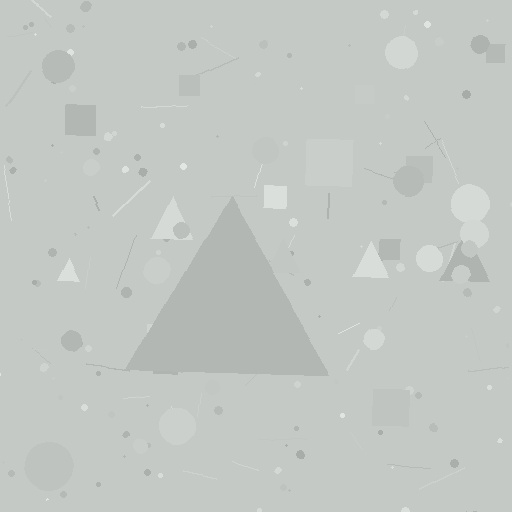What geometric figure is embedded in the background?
A triangle is embedded in the background.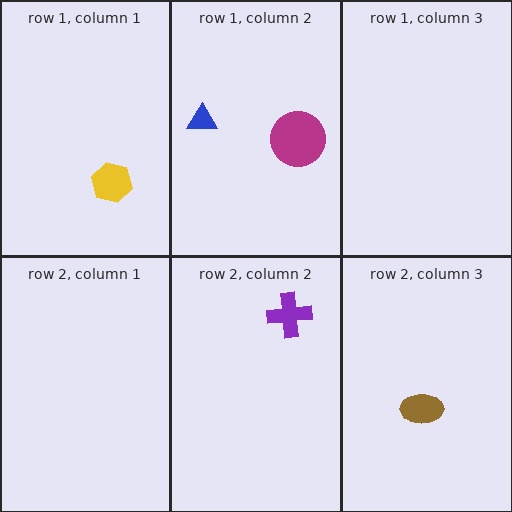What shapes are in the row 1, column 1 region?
The yellow hexagon.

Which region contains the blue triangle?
The row 1, column 2 region.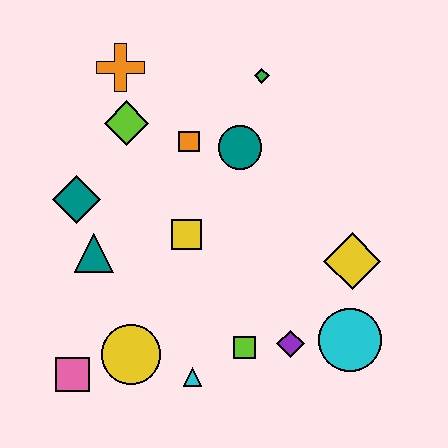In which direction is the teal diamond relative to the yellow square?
The teal diamond is to the left of the yellow square.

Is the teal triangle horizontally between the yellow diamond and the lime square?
No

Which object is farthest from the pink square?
The green diamond is farthest from the pink square.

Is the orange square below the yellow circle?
No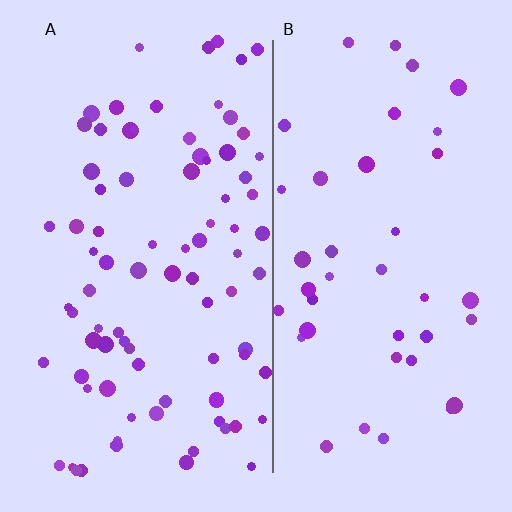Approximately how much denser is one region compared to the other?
Approximately 2.1× — region A over region B.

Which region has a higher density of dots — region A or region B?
A (the left).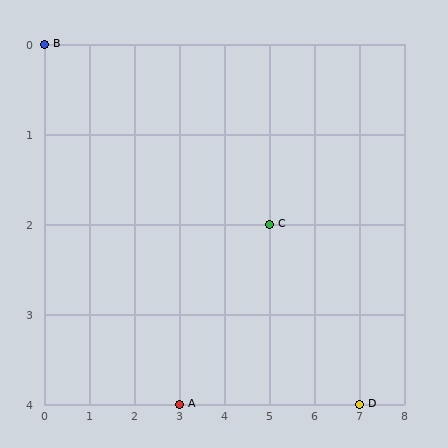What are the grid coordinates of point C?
Point C is at grid coordinates (5, 2).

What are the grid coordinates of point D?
Point D is at grid coordinates (7, 4).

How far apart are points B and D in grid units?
Points B and D are 7 columns and 4 rows apart (about 8.1 grid units diagonally).